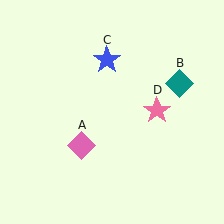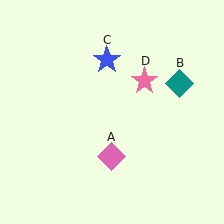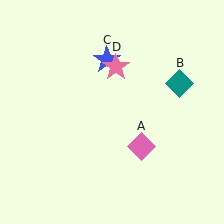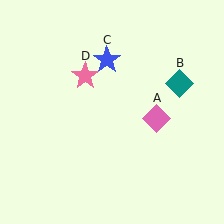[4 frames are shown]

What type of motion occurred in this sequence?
The pink diamond (object A), pink star (object D) rotated counterclockwise around the center of the scene.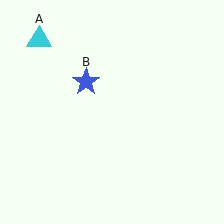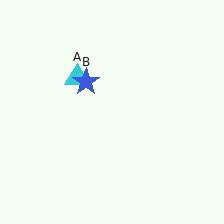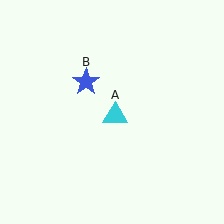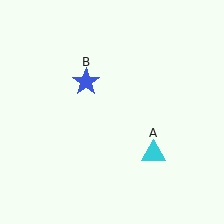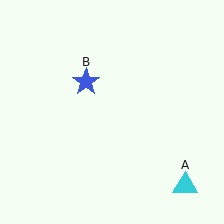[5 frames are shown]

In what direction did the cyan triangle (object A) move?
The cyan triangle (object A) moved down and to the right.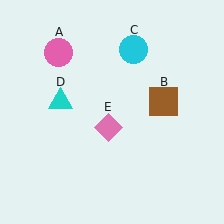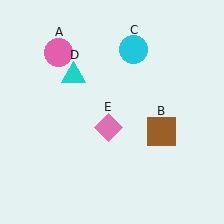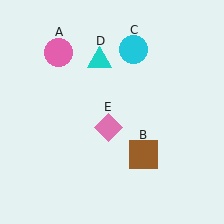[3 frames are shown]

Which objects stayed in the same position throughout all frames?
Pink circle (object A) and cyan circle (object C) and pink diamond (object E) remained stationary.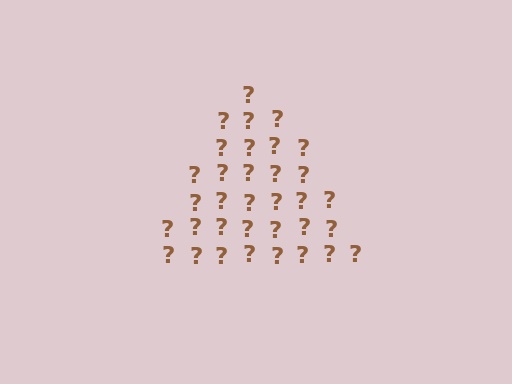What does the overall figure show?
The overall figure shows a triangle.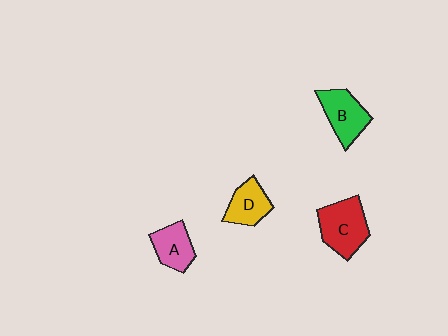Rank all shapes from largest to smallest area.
From largest to smallest: C (red), B (green), D (yellow), A (pink).